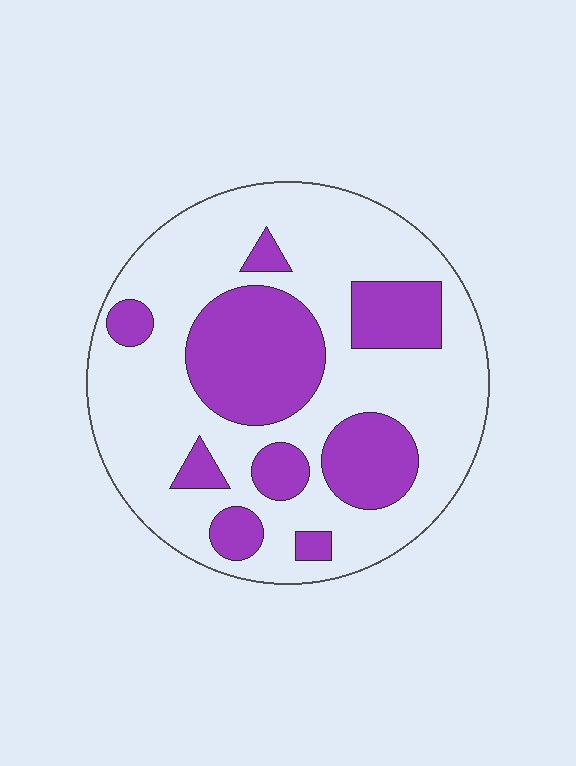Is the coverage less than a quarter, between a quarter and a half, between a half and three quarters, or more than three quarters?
Between a quarter and a half.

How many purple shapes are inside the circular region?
9.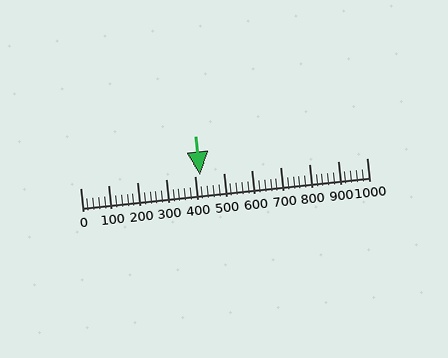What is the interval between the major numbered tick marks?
The major tick marks are spaced 100 units apart.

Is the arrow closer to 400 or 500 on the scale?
The arrow is closer to 400.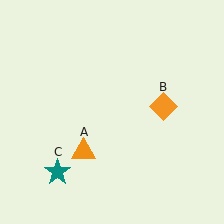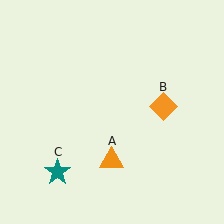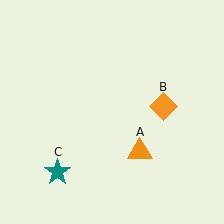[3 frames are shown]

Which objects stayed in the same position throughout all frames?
Orange diamond (object B) and teal star (object C) remained stationary.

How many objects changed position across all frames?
1 object changed position: orange triangle (object A).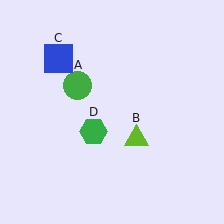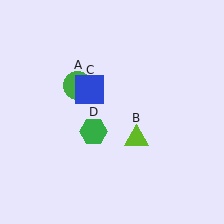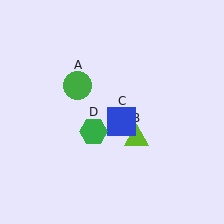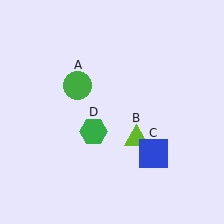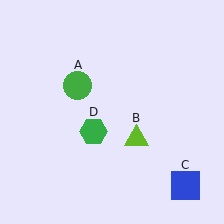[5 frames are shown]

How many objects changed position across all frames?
1 object changed position: blue square (object C).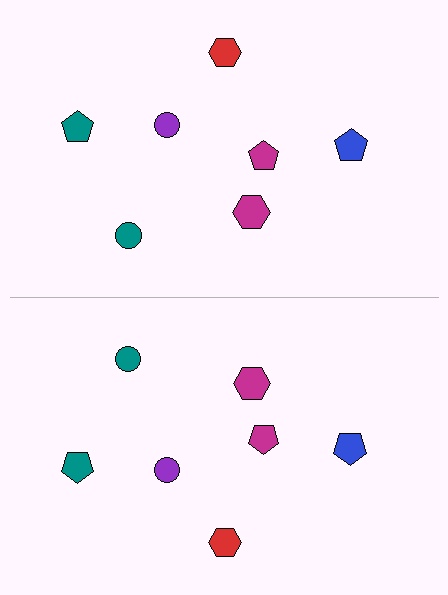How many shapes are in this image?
There are 14 shapes in this image.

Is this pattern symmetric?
Yes, this pattern has bilateral (reflection) symmetry.